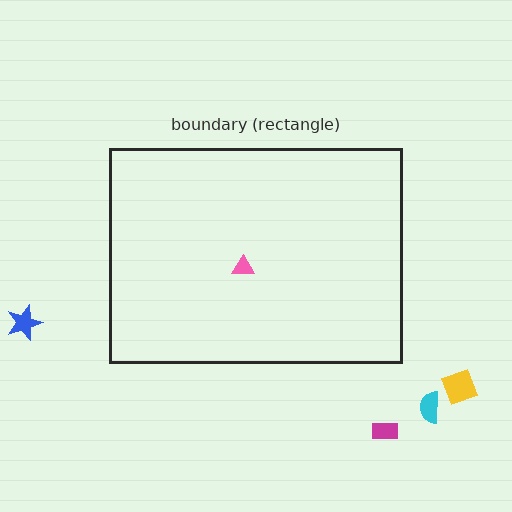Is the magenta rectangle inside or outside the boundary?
Outside.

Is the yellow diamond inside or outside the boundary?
Outside.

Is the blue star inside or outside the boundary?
Outside.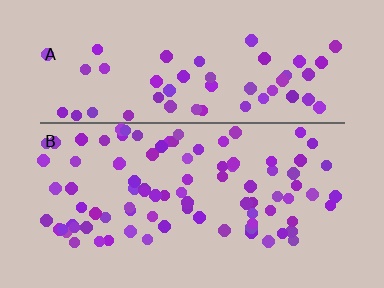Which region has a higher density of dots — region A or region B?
B (the bottom).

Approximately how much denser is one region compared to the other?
Approximately 1.6× — region B over region A.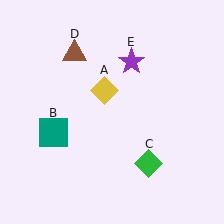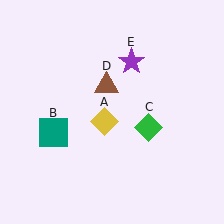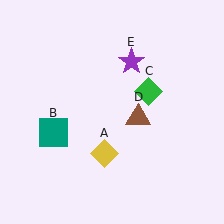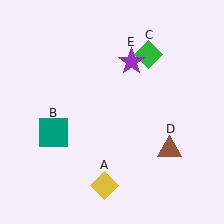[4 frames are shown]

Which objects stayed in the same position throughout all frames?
Teal square (object B) and purple star (object E) remained stationary.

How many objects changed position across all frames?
3 objects changed position: yellow diamond (object A), green diamond (object C), brown triangle (object D).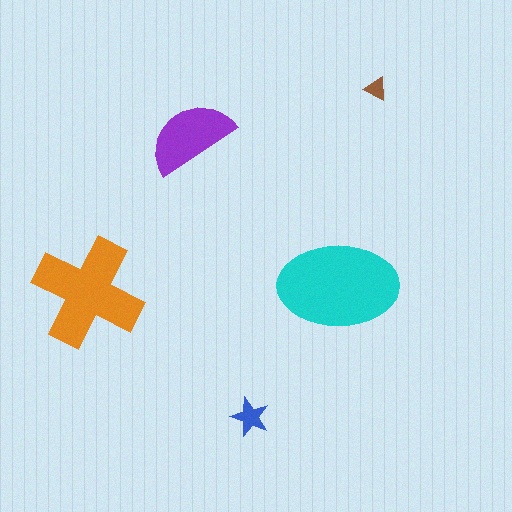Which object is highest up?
The brown triangle is topmost.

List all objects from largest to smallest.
The cyan ellipse, the orange cross, the purple semicircle, the blue star, the brown triangle.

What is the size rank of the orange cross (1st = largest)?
2nd.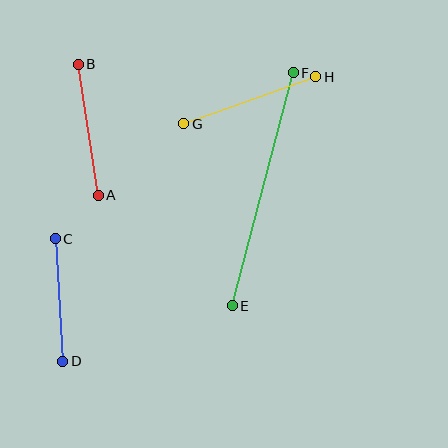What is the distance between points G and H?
The distance is approximately 140 pixels.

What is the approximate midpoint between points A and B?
The midpoint is at approximately (88, 130) pixels.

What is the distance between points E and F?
The distance is approximately 241 pixels.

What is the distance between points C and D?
The distance is approximately 123 pixels.